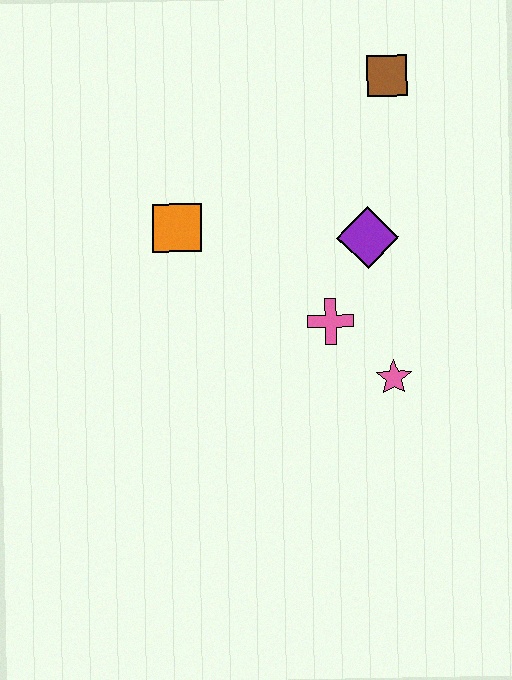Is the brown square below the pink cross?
No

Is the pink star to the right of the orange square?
Yes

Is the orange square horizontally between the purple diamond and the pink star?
No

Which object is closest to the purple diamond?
The pink cross is closest to the purple diamond.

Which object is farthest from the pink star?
The brown square is farthest from the pink star.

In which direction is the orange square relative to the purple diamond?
The orange square is to the left of the purple diamond.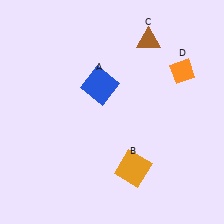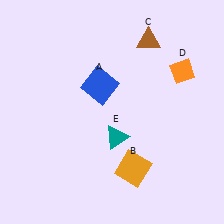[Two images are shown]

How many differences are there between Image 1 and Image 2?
There is 1 difference between the two images.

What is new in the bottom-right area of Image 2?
A teal triangle (E) was added in the bottom-right area of Image 2.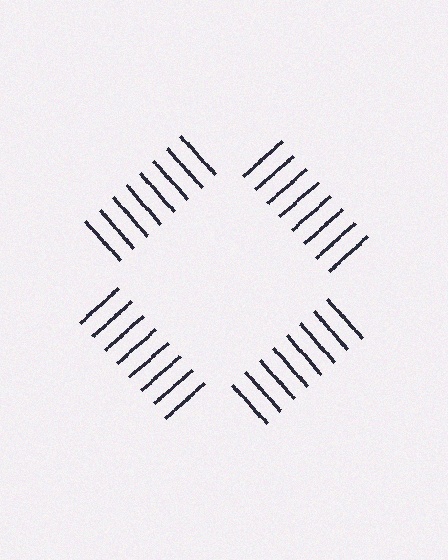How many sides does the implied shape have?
4 sides — the line-ends trace a square.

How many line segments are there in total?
32 — 8 along each of the 4 edges.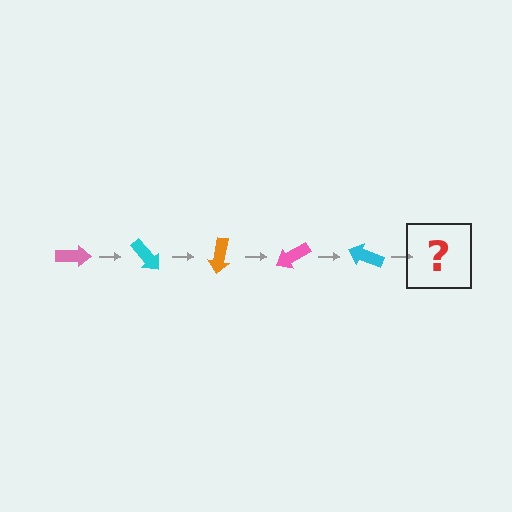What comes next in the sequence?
The next element should be an orange arrow, rotated 250 degrees from the start.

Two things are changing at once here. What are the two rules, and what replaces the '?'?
The two rules are that it rotates 50 degrees each step and the color cycles through pink, cyan, and orange. The '?' should be an orange arrow, rotated 250 degrees from the start.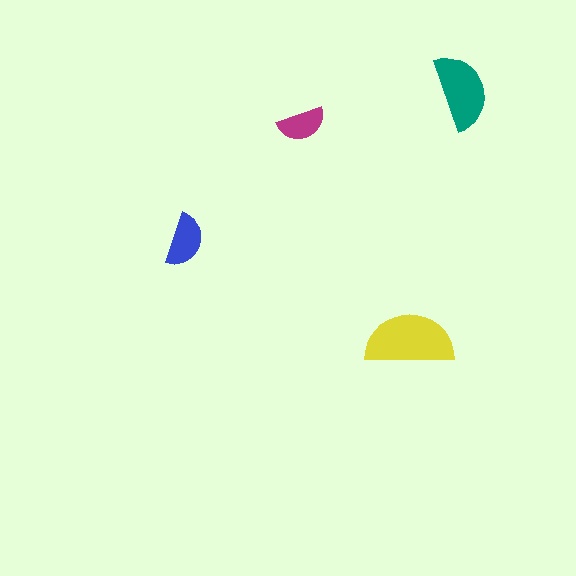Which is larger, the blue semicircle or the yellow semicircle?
The yellow one.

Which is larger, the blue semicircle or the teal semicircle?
The teal one.